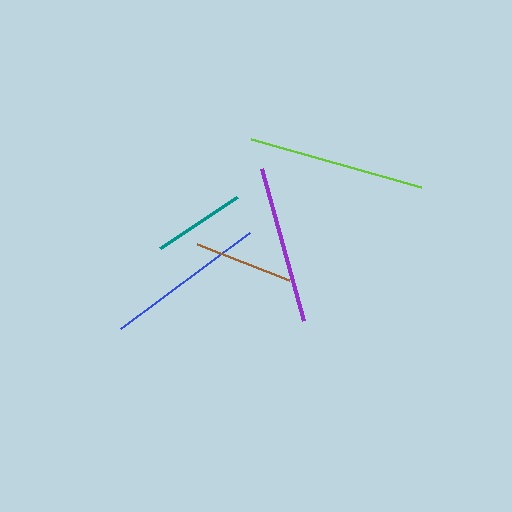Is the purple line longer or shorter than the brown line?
The purple line is longer than the brown line.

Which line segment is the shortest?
The teal line is the shortest at approximately 92 pixels.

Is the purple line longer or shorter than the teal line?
The purple line is longer than the teal line.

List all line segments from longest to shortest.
From longest to shortest: lime, blue, purple, brown, teal.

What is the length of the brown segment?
The brown segment is approximately 98 pixels long.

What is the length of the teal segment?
The teal segment is approximately 92 pixels long.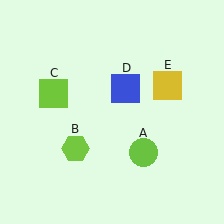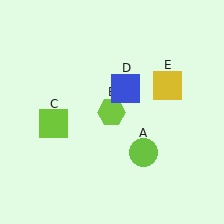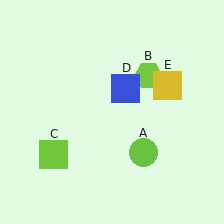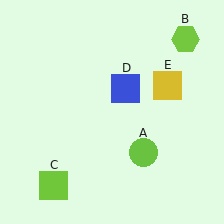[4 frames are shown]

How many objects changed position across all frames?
2 objects changed position: lime hexagon (object B), lime square (object C).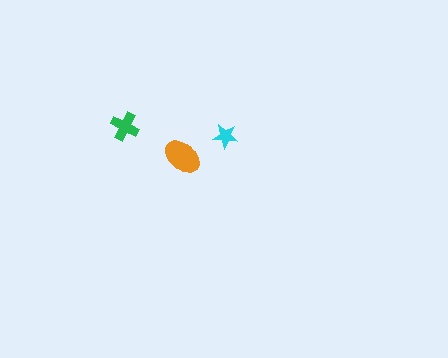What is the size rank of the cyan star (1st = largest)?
3rd.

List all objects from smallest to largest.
The cyan star, the green cross, the orange ellipse.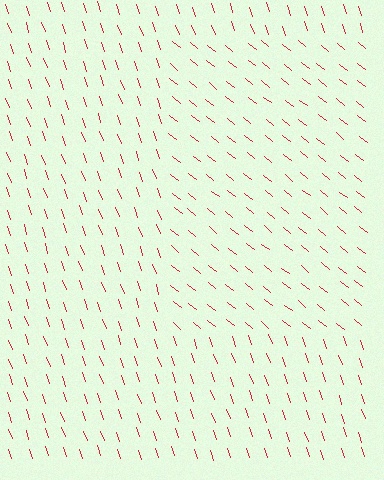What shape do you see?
I see a rectangle.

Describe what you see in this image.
The image is filled with small red line segments. A rectangle region in the image has lines oriented differently from the surrounding lines, creating a visible texture boundary.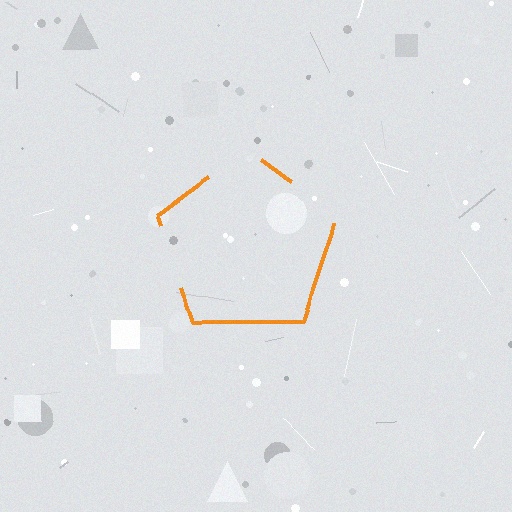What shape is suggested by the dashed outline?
The dashed outline suggests a pentagon.